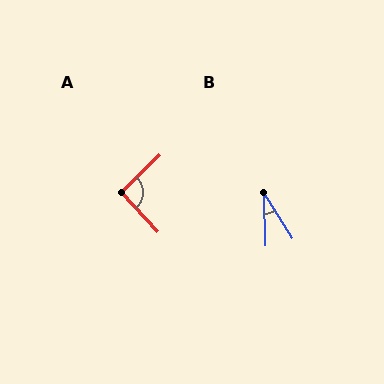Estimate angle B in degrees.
Approximately 31 degrees.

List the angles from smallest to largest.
B (31°), A (92°).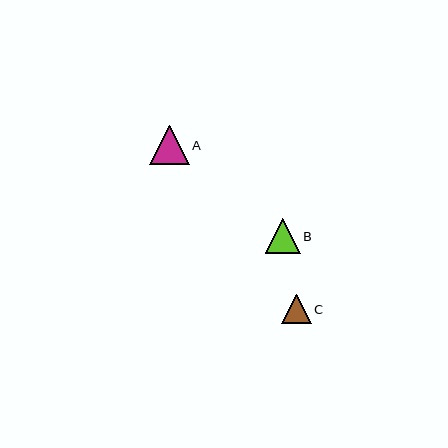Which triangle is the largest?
Triangle A is the largest with a size of approximately 39 pixels.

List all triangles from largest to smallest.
From largest to smallest: A, B, C.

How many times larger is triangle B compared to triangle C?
Triangle B is approximately 1.2 times the size of triangle C.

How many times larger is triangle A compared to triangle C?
Triangle A is approximately 1.3 times the size of triangle C.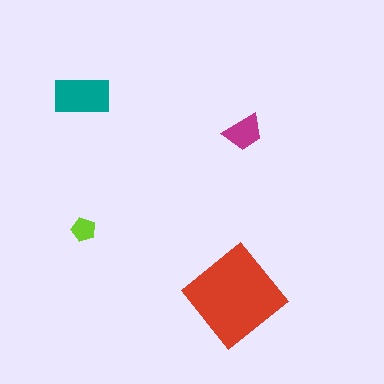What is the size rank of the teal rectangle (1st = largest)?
2nd.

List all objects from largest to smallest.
The red diamond, the teal rectangle, the magenta trapezoid, the lime pentagon.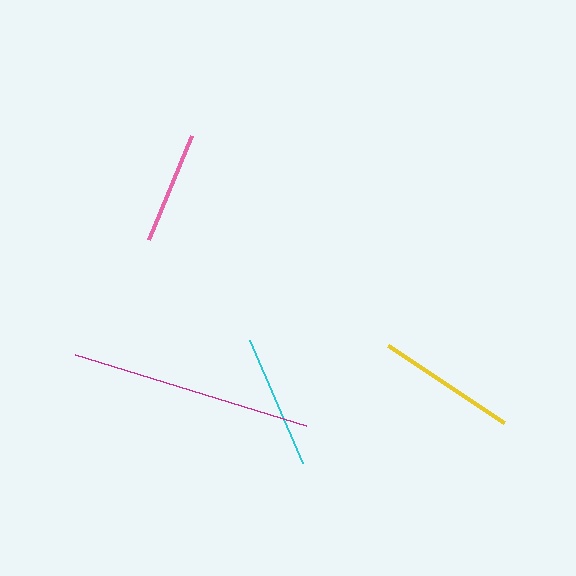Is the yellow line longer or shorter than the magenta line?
The magenta line is longer than the yellow line.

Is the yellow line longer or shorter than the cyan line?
The yellow line is longer than the cyan line.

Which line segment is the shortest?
The pink line is the shortest at approximately 113 pixels.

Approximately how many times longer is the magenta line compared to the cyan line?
The magenta line is approximately 1.8 times the length of the cyan line.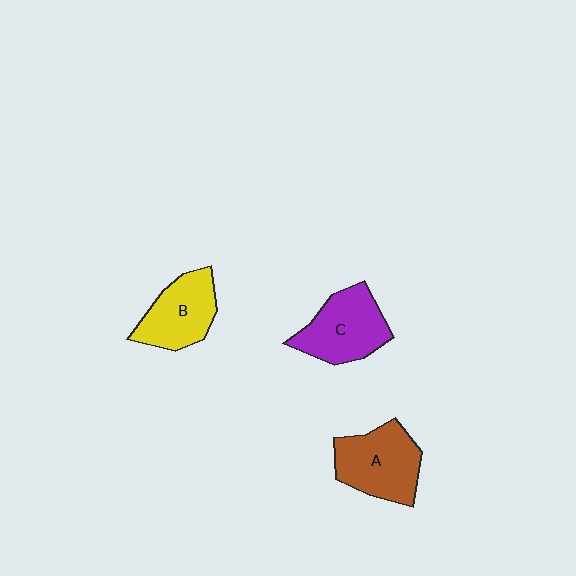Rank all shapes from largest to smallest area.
From largest to smallest: A (brown), C (purple), B (yellow).